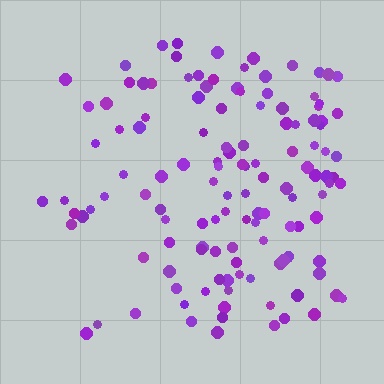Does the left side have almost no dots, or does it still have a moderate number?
Still a moderate number, just noticeably fewer than the right.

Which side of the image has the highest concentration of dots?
The right.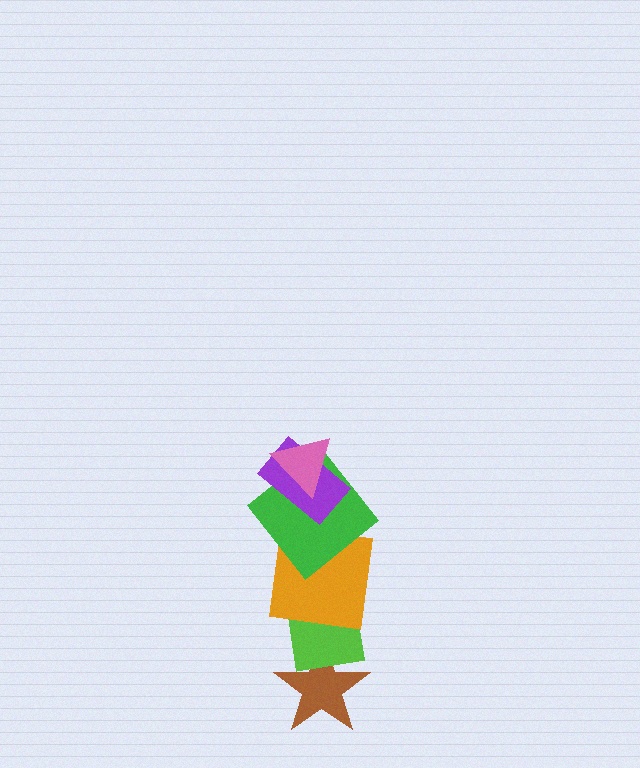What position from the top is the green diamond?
The green diamond is 3rd from the top.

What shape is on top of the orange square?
The green diamond is on top of the orange square.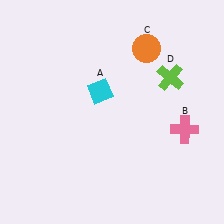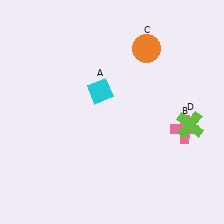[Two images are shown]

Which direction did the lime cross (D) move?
The lime cross (D) moved down.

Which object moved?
The lime cross (D) moved down.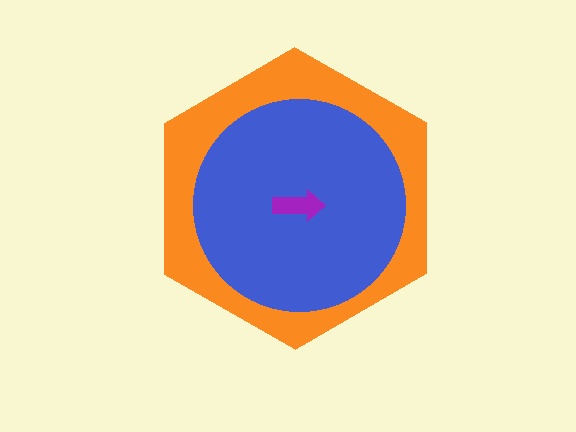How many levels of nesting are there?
3.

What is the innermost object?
The purple arrow.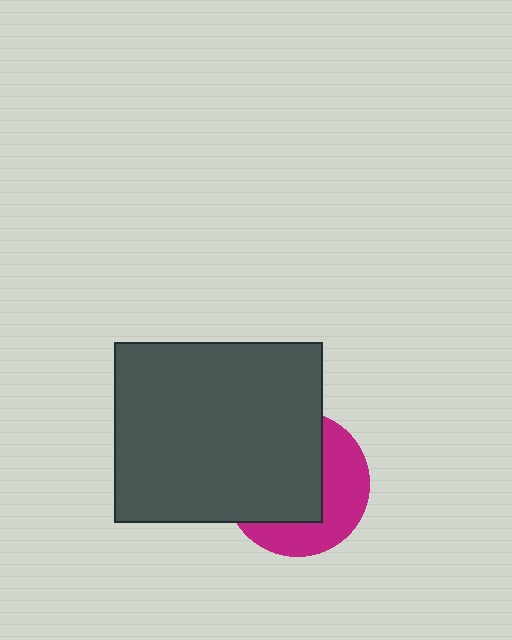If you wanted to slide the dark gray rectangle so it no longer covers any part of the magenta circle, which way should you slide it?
Slide it toward the upper-left — that is the most direct way to separate the two shapes.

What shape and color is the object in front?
The object in front is a dark gray rectangle.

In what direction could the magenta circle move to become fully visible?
The magenta circle could move toward the lower-right. That would shift it out from behind the dark gray rectangle entirely.